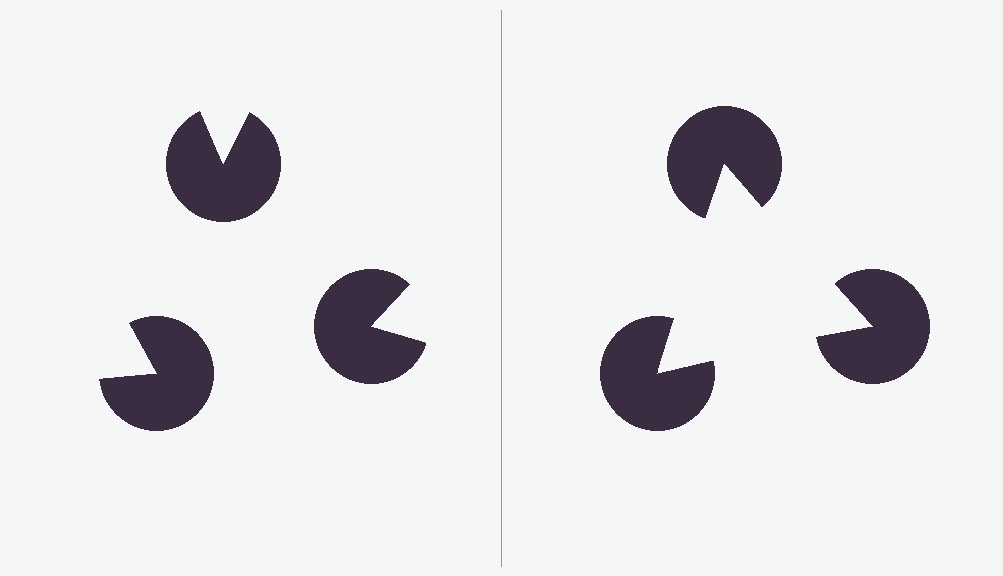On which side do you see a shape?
An illusory triangle appears on the right side. On the left side the wedge cuts are rotated, so no coherent shape forms.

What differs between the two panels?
The pac-man discs are positioned identically on both sides; only the wedge orientations differ. On the right they align to a triangle; on the left they are misaligned.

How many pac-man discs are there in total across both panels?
6 — 3 on each side.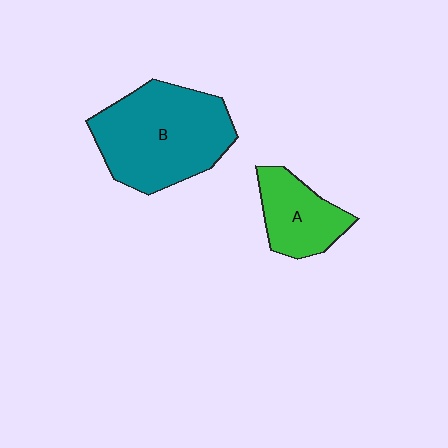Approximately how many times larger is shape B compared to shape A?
Approximately 2.0 times.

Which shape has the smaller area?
Shape A (green).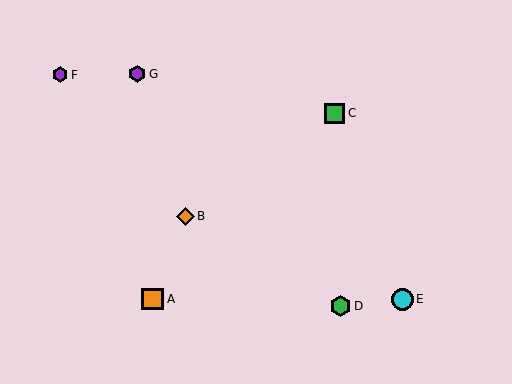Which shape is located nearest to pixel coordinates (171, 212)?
The orange diamond (labeled B) at (185, 216) is nearest to that location.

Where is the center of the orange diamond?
The center of the orange diamond is at (185, 216).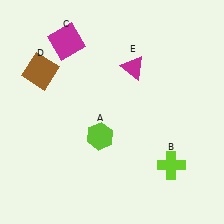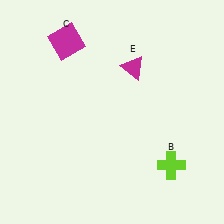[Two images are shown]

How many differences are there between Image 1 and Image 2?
There are 2 differences between the two images.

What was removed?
The lime hexagon (A), the brown square (D) were removed in Image 2.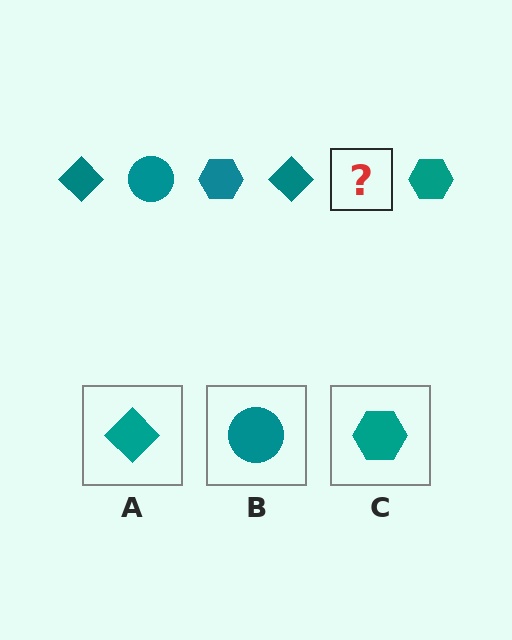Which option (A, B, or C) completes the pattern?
B.